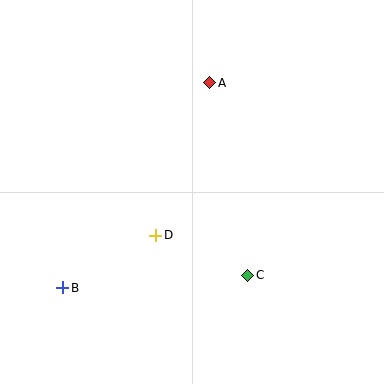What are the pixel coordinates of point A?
Point A is at (210, 83).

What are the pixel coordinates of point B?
Point B is at (63, 288).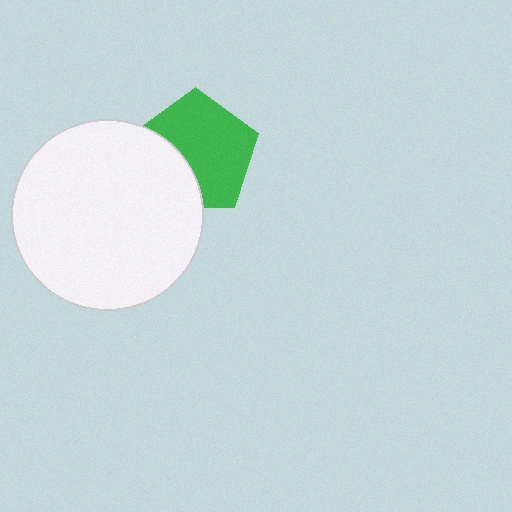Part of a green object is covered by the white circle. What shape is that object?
It is a pentagon.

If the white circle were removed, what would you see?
You would see the complete green pentagon.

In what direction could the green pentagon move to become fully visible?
The green pentagon could move right. That would shift it out from behind the white circle entirely.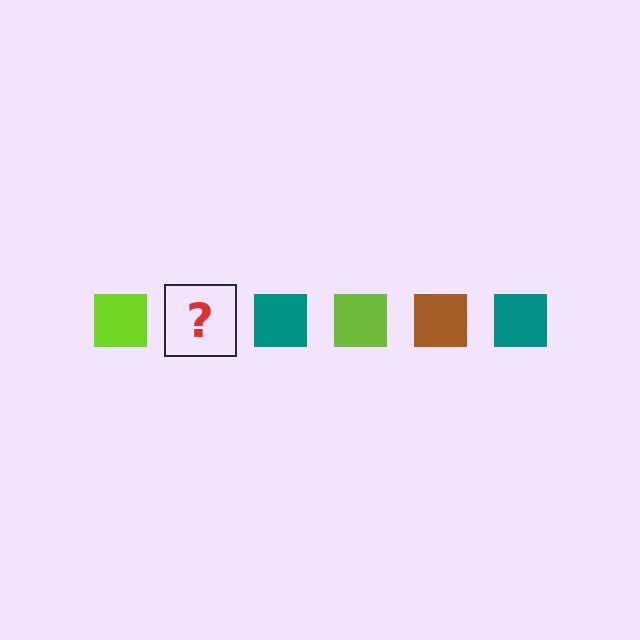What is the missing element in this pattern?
The missing element is a brown square.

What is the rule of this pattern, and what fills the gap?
The rule is that the pattern cycles through lime, brown, teal squares. The gap should be filled with a brown square.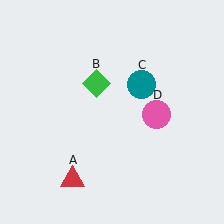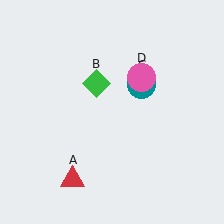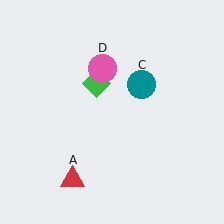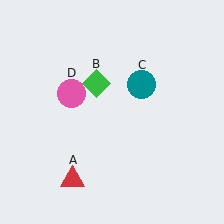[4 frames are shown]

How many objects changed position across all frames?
1 object changed position: pink circle (object D).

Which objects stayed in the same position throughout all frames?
Red triangle (object A) and green diamond (object B) and teal circle (object C) remained stationary.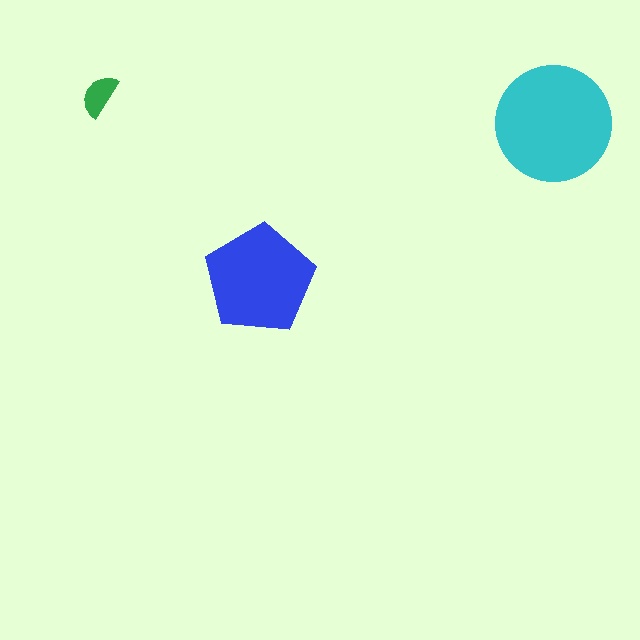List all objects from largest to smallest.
The cyan circle, the blue pentagon, the green semicircle.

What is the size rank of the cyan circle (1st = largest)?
1st.